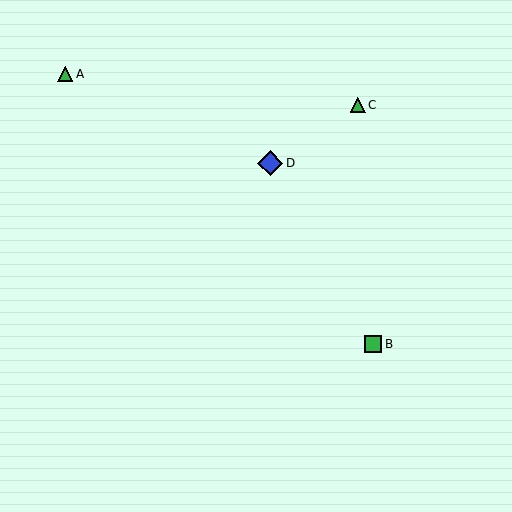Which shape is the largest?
The blue diamond (labeled D) is the largest.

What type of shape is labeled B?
Shape B is a green square.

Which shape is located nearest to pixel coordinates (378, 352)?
The green square (labeled B) at (373, 344) is nearest to that location.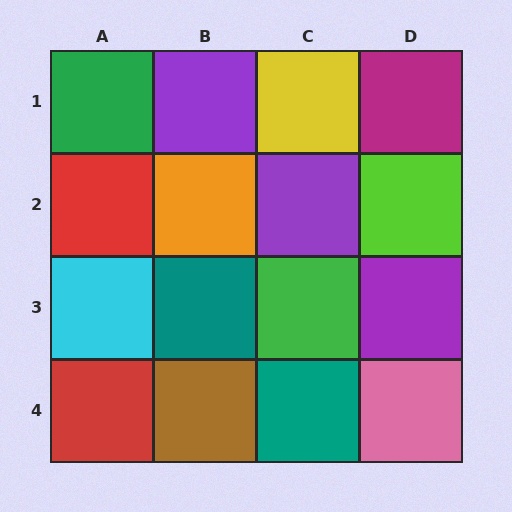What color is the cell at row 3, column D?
Purple.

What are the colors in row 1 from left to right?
Green, purple, yellow, magenta.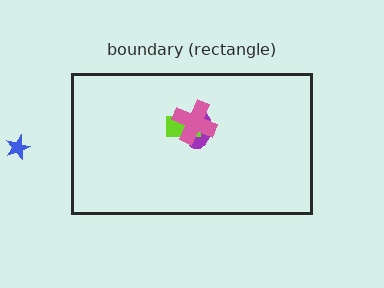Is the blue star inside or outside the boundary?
Outside.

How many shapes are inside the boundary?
3 inside, 1 outside.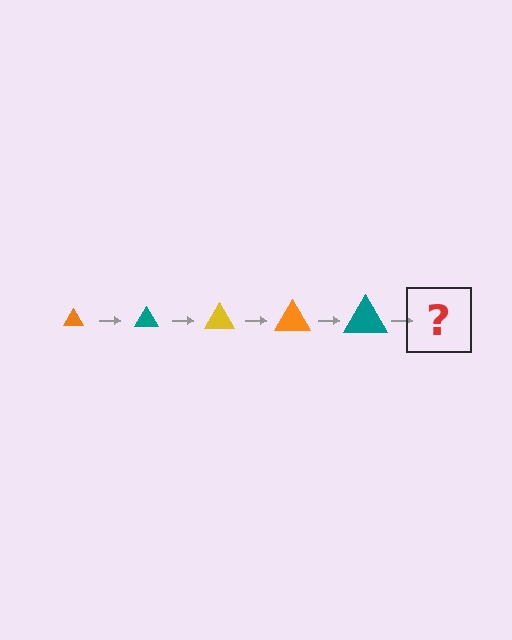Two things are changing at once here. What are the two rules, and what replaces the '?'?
The two rules are that the triangle grows larger each step and the color cycles through orange, teal, and yellow. The '?' should be a yellow triangle, larger than the previous one.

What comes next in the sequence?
The next element should be a yellow triangle, larger than the previous one.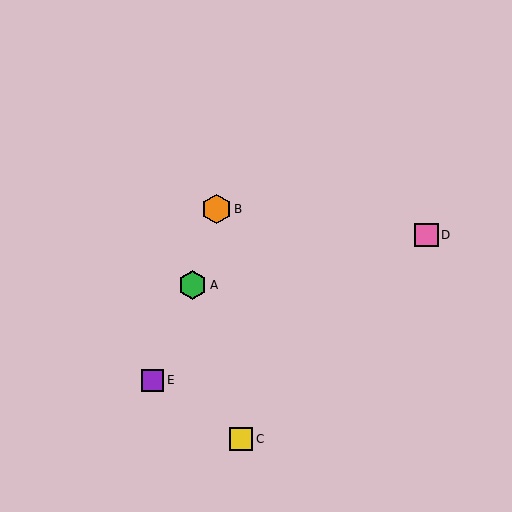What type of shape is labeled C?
Shape C is a yellow square.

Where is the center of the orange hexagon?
The center of the orange hexagon is at (216, 209).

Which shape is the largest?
The orange hexagon (labeled B) is the largest.